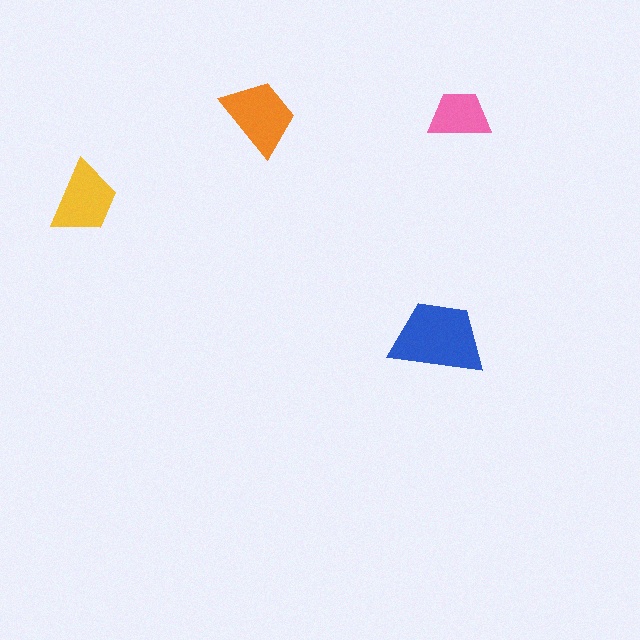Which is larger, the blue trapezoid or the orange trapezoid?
The blue one.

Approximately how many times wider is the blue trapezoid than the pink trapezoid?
About 1.5 times wider.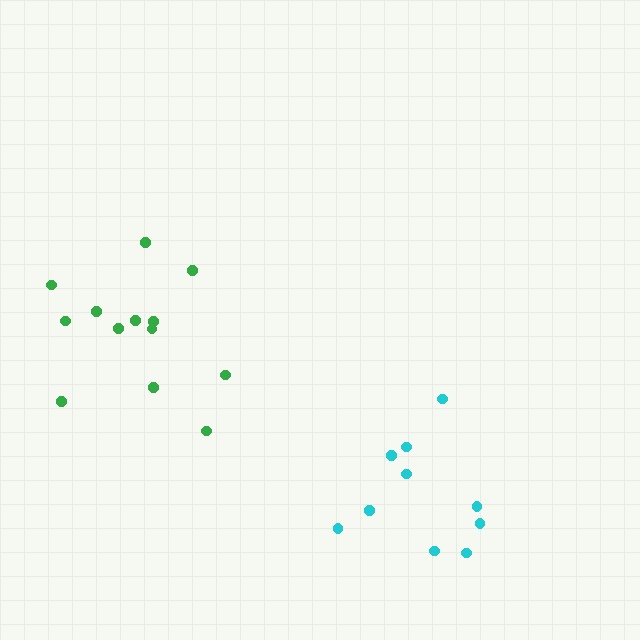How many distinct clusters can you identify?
There are 2 distinct clusters.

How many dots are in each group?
Group 1: 13 dots, Group 2: 10 dots (23 total).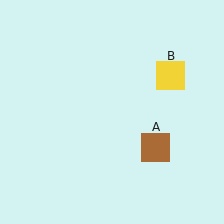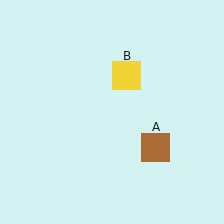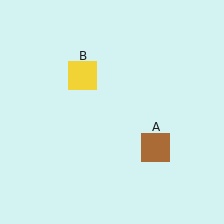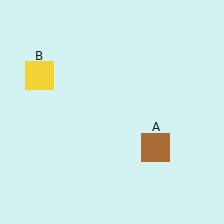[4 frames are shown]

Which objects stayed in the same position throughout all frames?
Brown square (object A) remained stationary.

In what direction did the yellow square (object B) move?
The yellow square (object B) moved left.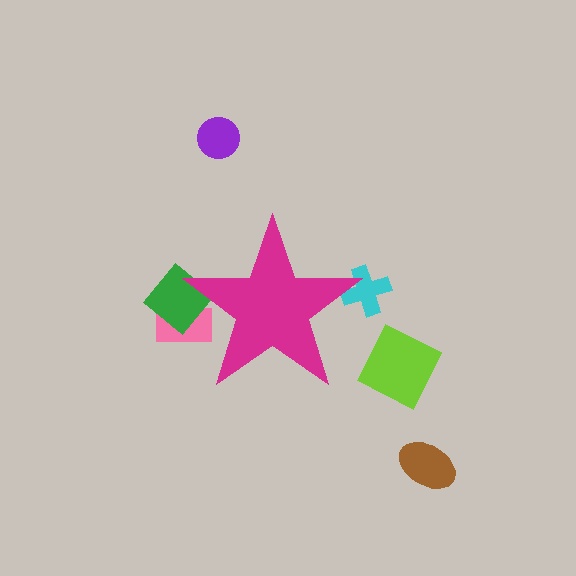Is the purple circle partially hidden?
No, the purple circle is fully visible.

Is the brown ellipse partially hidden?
No, the brown ellipse is fully visible.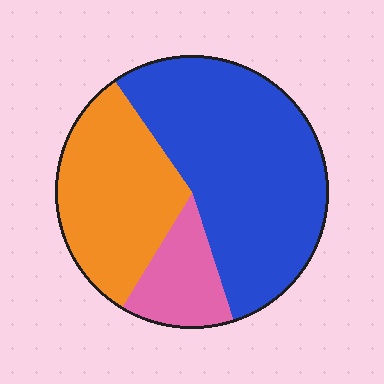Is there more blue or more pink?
Blue.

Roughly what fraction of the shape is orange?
Orange covers around 30% of the shape.